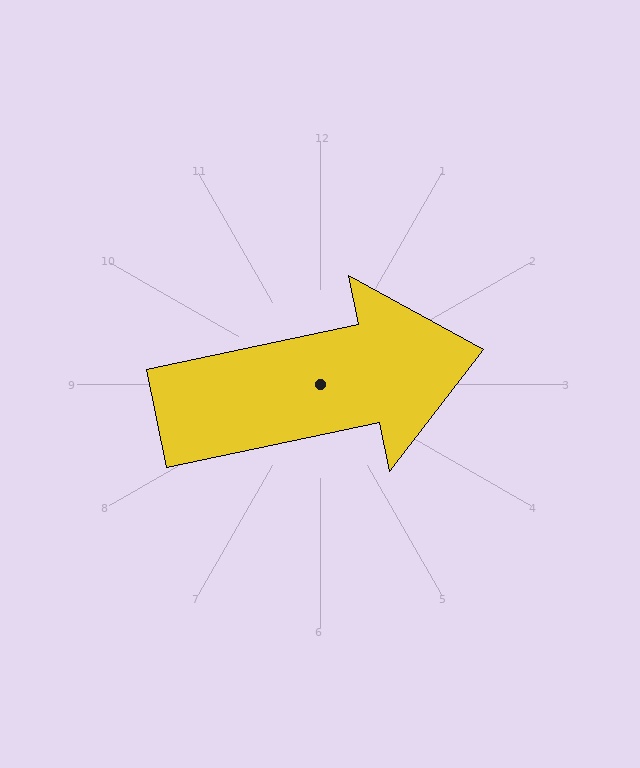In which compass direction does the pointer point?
East.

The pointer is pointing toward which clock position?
Roughly 3 o'clock.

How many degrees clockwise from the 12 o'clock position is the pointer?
Approximately 78 degrees.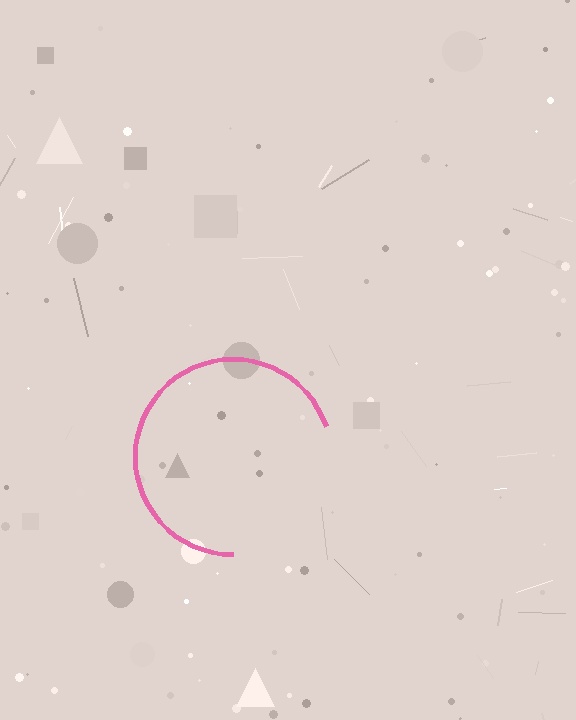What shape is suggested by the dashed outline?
The dashed outline suggests a circle.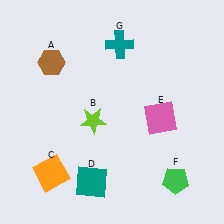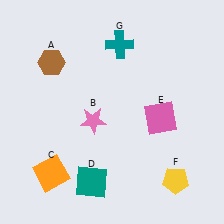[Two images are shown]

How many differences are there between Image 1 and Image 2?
There are 2 differences between the two images.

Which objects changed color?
B changed from lime to pink. F changed from green to yellow.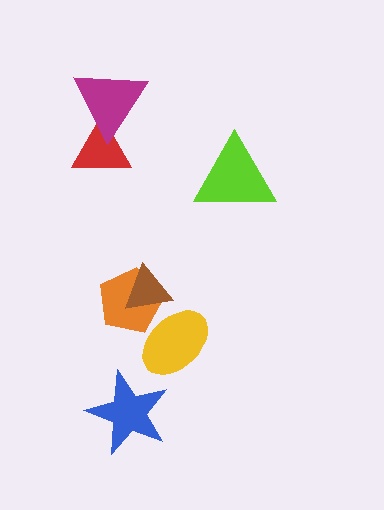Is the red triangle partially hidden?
Yes, it is partially covered by another shape.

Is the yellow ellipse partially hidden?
Yes, it is partially covered by another shape.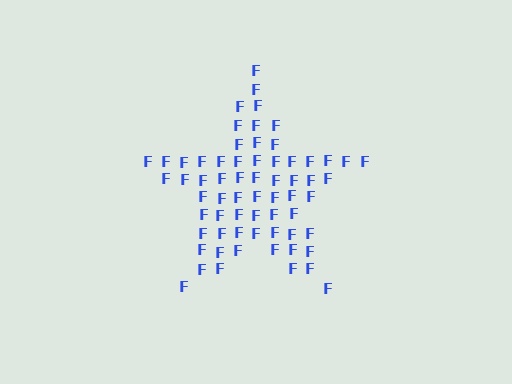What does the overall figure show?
The overall figure shows a star.